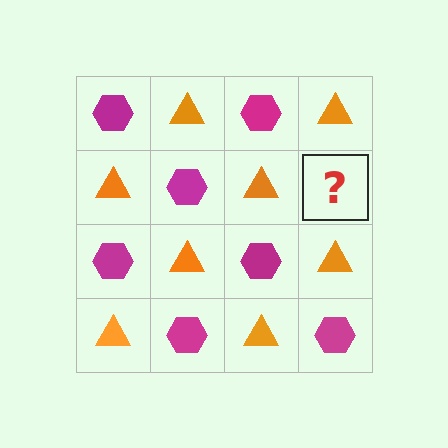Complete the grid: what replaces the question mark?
The question mark should be replaced with a magenta hexagon.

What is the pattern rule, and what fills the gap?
The rule is that it alternates magenta hexagon and orange triangle in a checkerboard pattern. The gap should be filled with a magenta hexagon.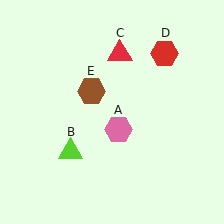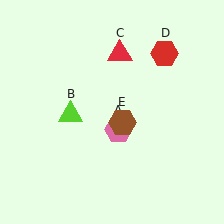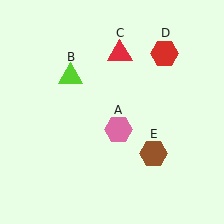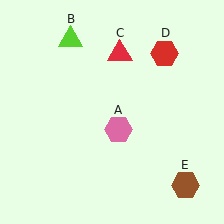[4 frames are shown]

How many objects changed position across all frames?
2 objects changed position: lime triangle (object B), brown hexagon (object E).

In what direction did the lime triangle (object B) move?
The lime triangle (object B) moved up.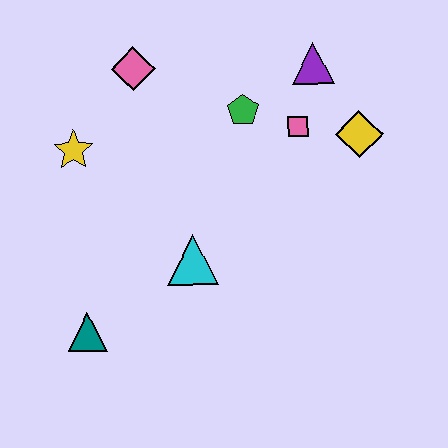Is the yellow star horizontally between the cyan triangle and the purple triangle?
No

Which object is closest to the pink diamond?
The yellow star is closest to the pink diamond.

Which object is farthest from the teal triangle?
The purple triangle is farthest from the teal triangle.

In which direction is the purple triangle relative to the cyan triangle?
The purple triangle is above the cyan triangle.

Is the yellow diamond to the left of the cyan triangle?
No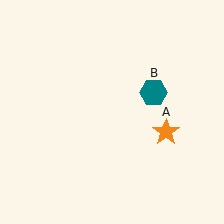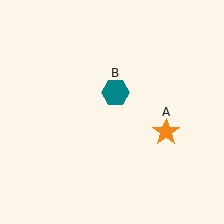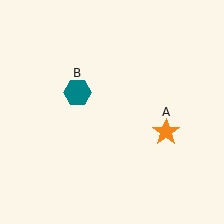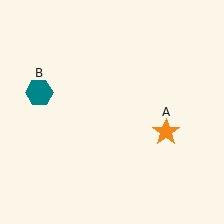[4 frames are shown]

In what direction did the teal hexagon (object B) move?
The teal hexagon (object B) moved left.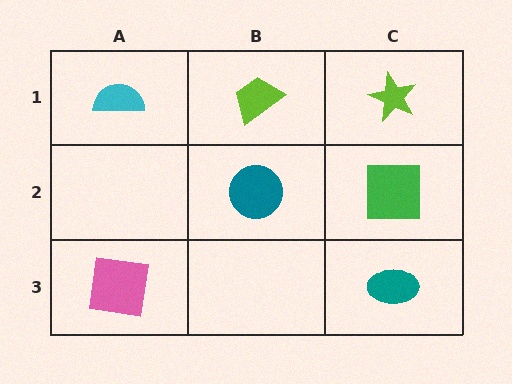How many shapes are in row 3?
2 shapes.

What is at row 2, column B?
A teal circle.